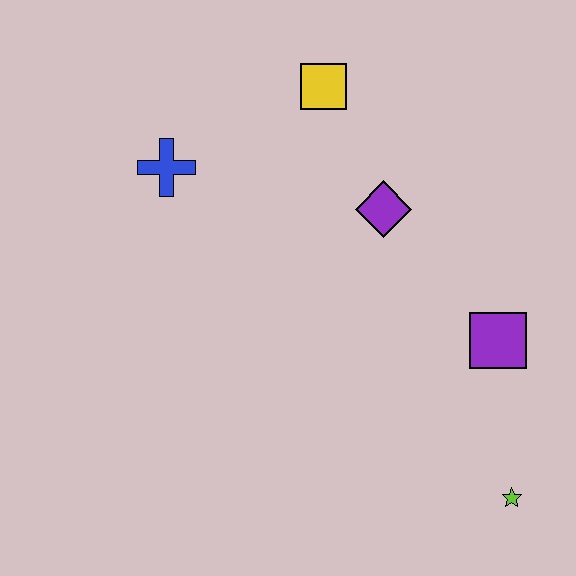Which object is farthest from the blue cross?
The lime star is farthest from the blue cross.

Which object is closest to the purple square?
The lime star is closest to the purple square.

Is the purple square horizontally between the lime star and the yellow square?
Yes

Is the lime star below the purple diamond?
Yes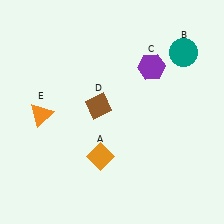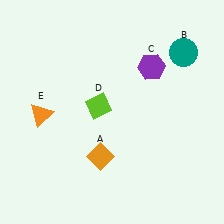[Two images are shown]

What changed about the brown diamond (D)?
In Image 1, D is brown. In Image 2, it changed to lime.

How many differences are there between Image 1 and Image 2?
There is 1 difference between the two images.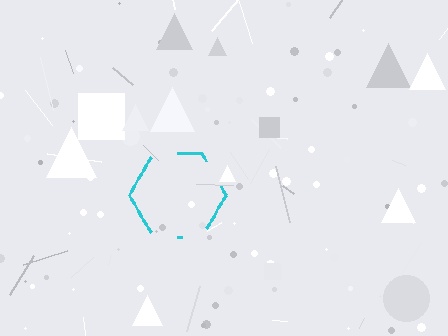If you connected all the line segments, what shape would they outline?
They would outline a hexagon.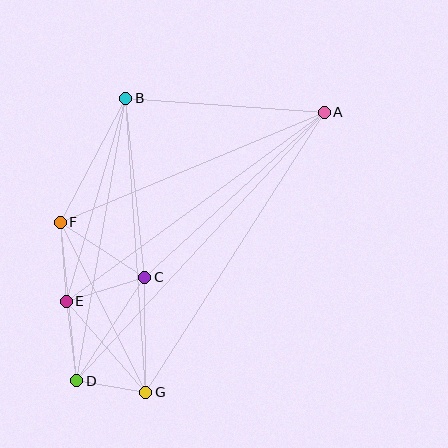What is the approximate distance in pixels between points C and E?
The distance between C and E is approximately 82 pixels.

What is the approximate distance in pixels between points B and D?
The distance between B and D is approximately 287 pixels.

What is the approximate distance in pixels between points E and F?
The distance between E and F is approximately 79 pixels.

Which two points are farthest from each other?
Points A and D are farthest from each other.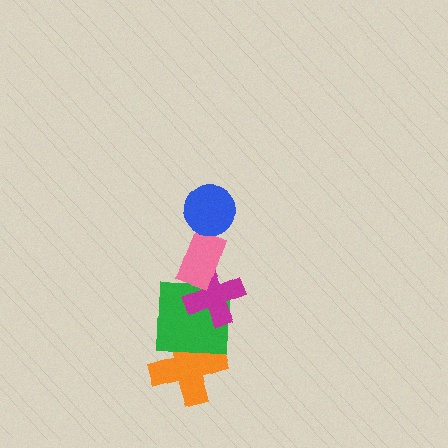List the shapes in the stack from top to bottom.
From top to bottom: the blue circle, the pink rectangle, the magenta cross, the green square, the orange cross.